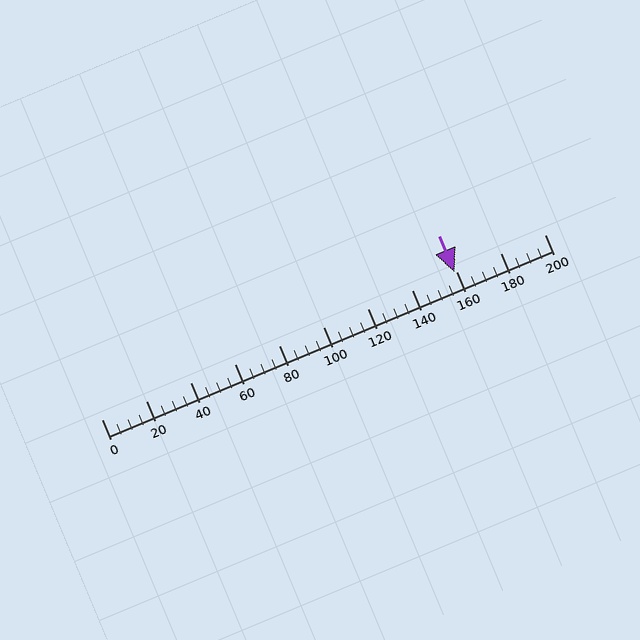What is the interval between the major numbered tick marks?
The major tick marks are spaced 20 units apart.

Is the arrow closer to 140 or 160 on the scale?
The arrow is closer to 160.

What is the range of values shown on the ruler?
The ruler shows values from 0 to 200.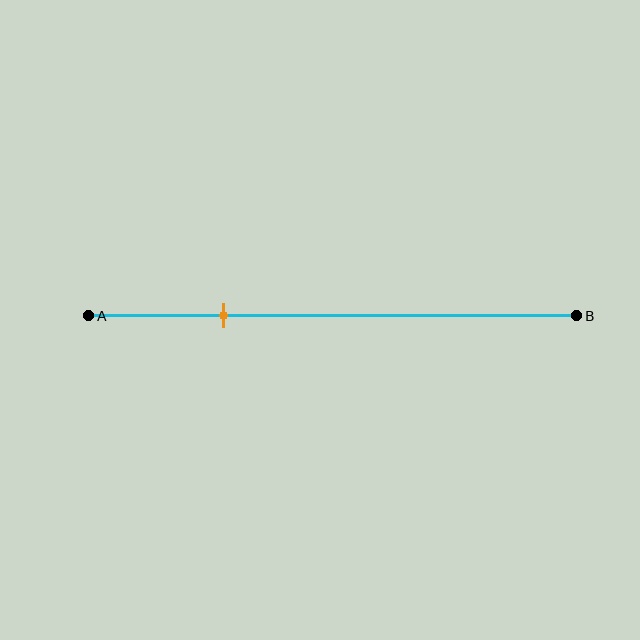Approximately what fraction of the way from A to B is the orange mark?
The orange mark is approximately 30% of the way from A to B.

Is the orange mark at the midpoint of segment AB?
No, the mark is at about 30% from A, not at the 50% midpoint.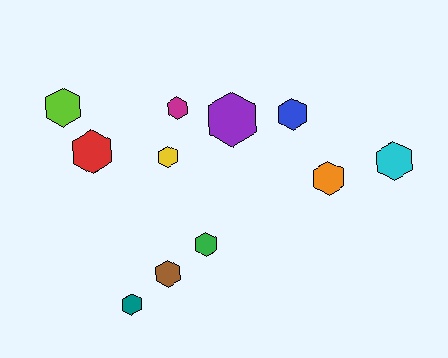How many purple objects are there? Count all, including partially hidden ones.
There is 1 purple object.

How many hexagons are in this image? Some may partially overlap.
There are 11 hexagons.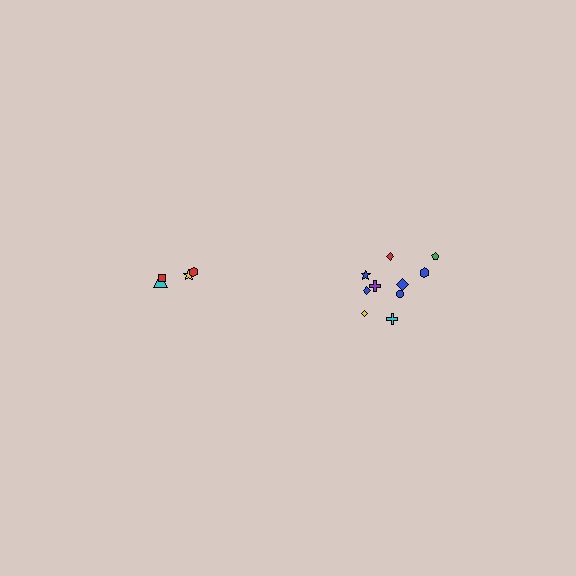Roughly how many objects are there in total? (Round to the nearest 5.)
Roughly 15 objects in total.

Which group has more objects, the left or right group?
The right group.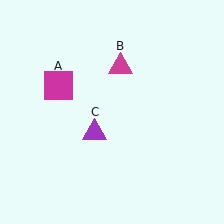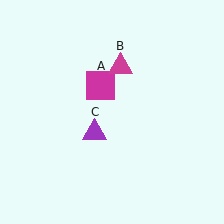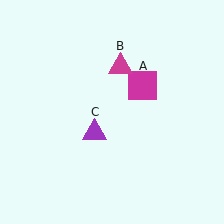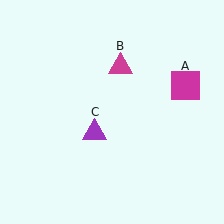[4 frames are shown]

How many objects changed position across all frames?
1 object changed position: magenta square (object A).